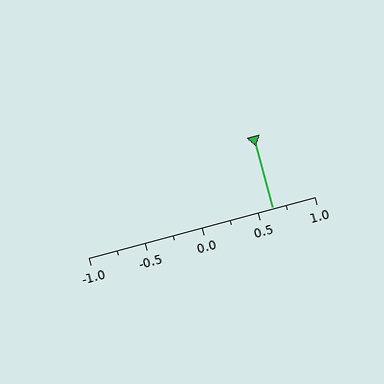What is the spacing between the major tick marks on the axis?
The major ticks are spaced 0.5 apart.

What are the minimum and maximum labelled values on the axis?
The axis runs from -1.0 to 1.0.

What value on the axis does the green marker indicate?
The marker indicates approximately 0.62.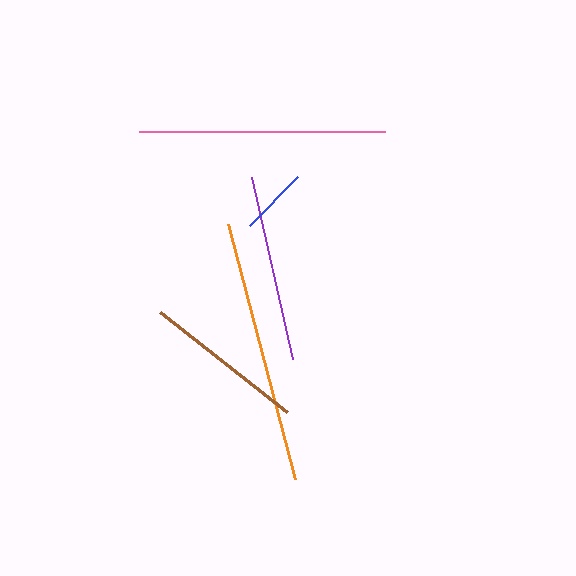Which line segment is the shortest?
The blue line is the shortest at approximately 69 pixels.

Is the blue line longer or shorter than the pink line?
The pink line is longer than the blue line.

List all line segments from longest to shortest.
From longest to shortest: orange, pink, purple, brown, blue.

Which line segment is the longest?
The orange line is the longest at approximately 263 pixels.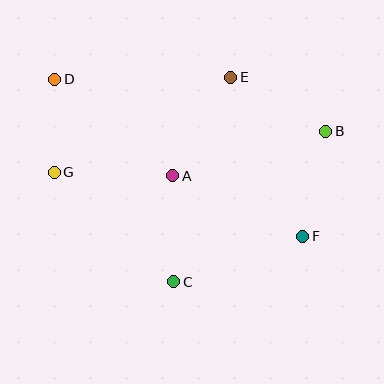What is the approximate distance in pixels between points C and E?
The distance between C and E is approximately 212 pixels.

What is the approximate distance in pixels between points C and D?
The distance between C and D is approximately 235 pixels.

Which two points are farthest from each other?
Points D and F are farthest from each other.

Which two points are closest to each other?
Points D and G are closest to each other.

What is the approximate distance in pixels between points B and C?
The distance between B and C is approximately 214 pixels.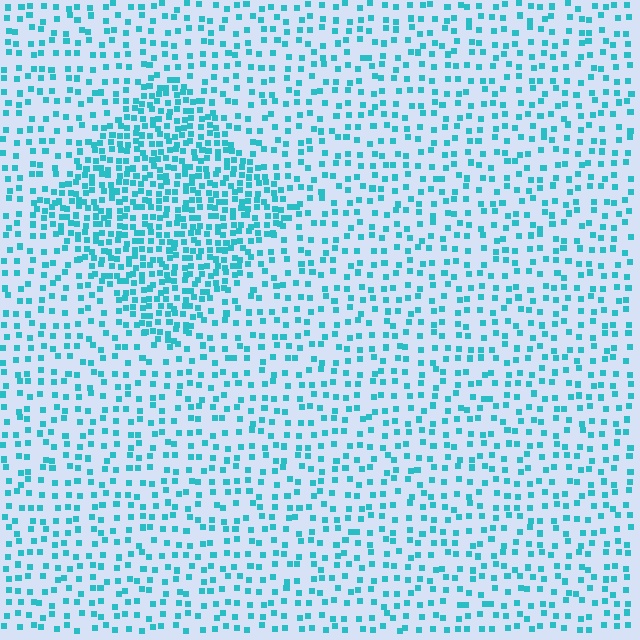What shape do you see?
I see a diamond.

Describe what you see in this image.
The image contains small cyan elements arranged at two different densities. A diamond-shaped region is visible where the elements are more densely packed than the surrounding area.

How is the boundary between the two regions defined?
The boundary is defined by a change in element density (approximately 2.2x ratio). All elements are the same color, size, and shape.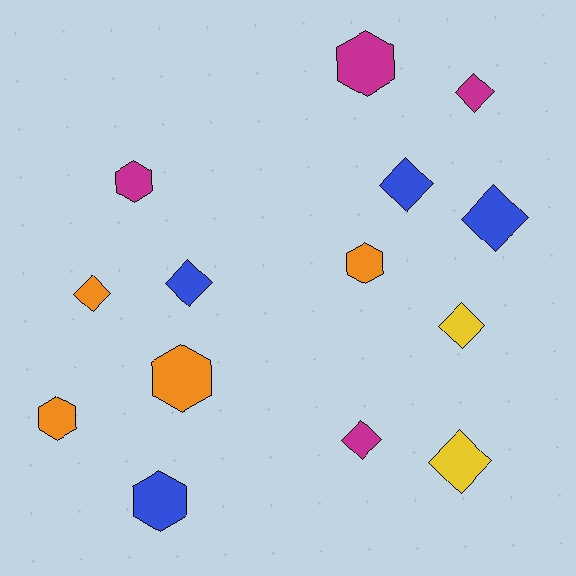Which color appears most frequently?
Blue, with 4 objects.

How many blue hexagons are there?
There is 1 blue hexagon.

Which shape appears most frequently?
Diamond, with 8 objects.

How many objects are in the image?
There are 14 objects.